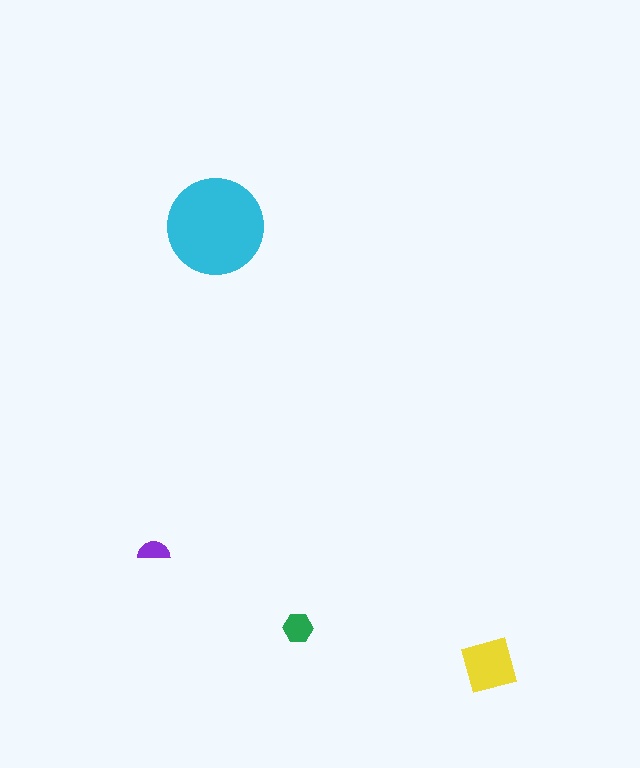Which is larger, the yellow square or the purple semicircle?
The yellow square.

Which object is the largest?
The cyan circle.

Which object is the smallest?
The purple semicircle.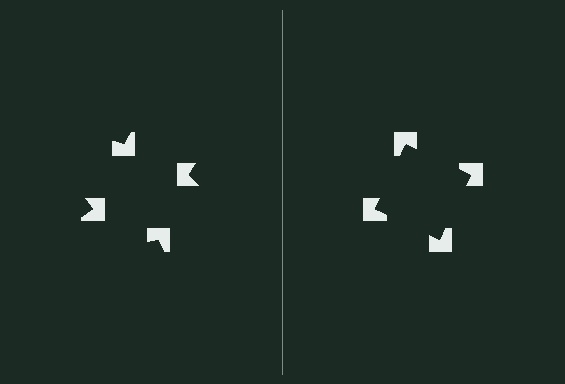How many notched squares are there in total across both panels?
8 — 4 on each side.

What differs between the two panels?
The notched squares are positioned identically on both sides; only the wedge orientations differ. On the right they align to a square; on the left they are misaligned.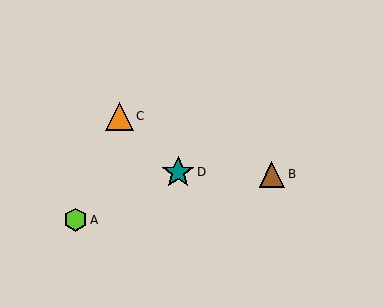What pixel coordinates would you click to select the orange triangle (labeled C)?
Click at (119, 116) to select the orange triangle C.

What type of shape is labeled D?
Shape D is a teal star.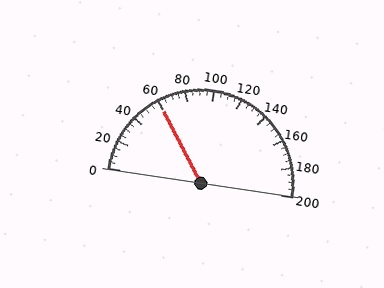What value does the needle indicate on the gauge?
The needle indicates approximately 60.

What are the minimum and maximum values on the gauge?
The gauge ranges from 0 to 200.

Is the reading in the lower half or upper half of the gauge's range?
The reading is in the lower half of the range (0 to 200).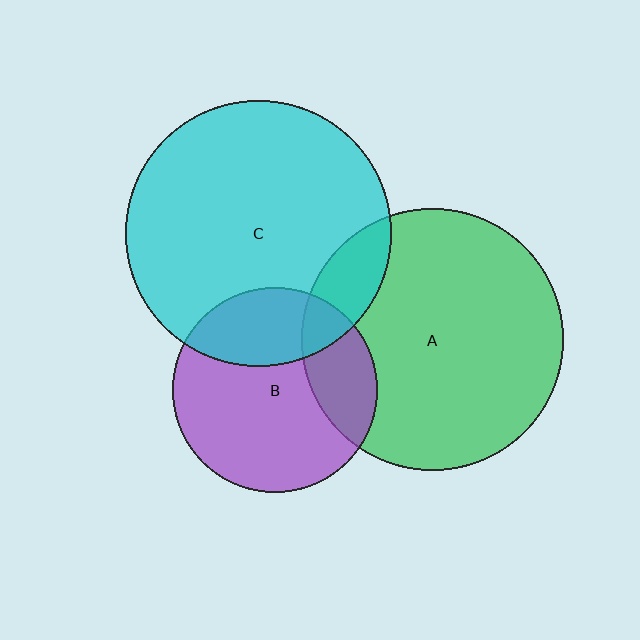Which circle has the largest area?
Circle C (cyan).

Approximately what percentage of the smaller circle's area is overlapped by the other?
Approximately 15%.